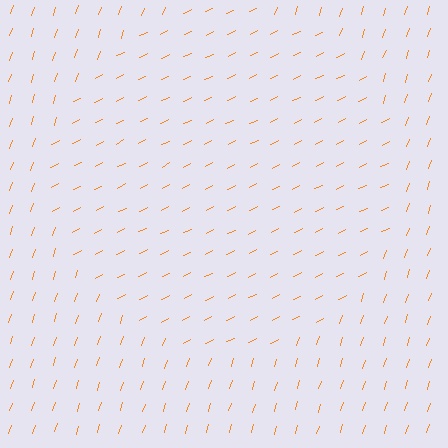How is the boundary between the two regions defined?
The boundary is defined purely by a change in line orientation (approximately 45 degrees difference). All lines are the same color and thickness.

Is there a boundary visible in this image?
Yes, there is a texture boundary formed by a change in line orientation.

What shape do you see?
I see a circle.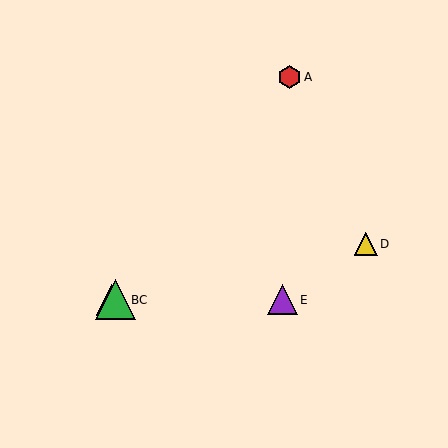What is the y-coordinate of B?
Object B is at y≈300.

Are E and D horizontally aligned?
No, E is at y≈300 and D is at y≈244.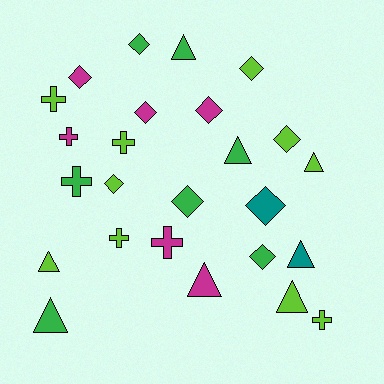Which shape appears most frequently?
Diamond, with 10 objects.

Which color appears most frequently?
Lime, with 10 objects.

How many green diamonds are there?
There are 3 green diamonds.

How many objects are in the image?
There are 25 objects.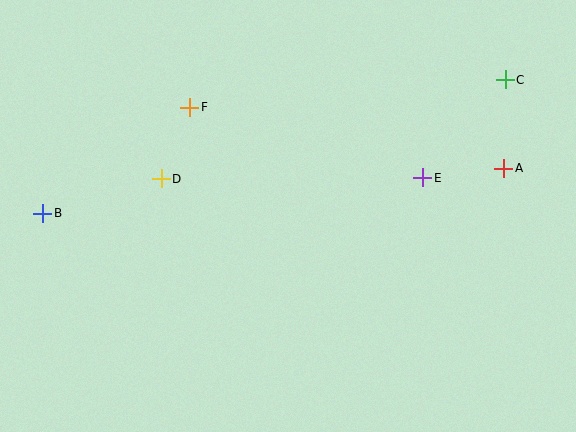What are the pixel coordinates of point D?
Point D is at (161, 179).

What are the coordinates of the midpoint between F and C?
The midpoint between F and C is at (348, 93).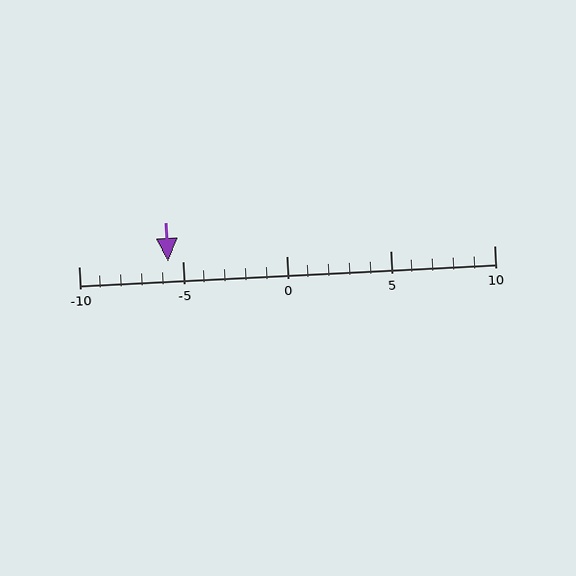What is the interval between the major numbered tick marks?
The major tick marks are spaced 5 units apart.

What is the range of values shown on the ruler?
The ruler shows values from -10 to 10.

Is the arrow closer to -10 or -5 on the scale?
The arrow is closer to -5.